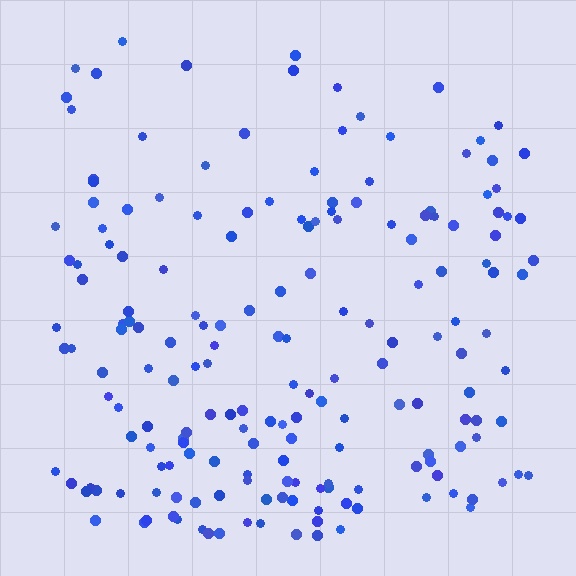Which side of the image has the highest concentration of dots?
The bottom.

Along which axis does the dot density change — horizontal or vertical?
Vertical.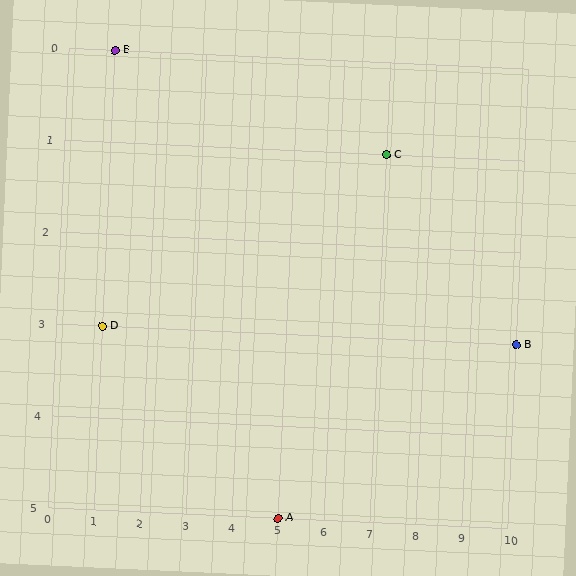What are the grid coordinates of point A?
Point A is at grid coordinates (5, 5).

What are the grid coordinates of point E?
Point E is at grid coordinates (1, 0).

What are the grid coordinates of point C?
Point C is at grid coordinates (7, 1).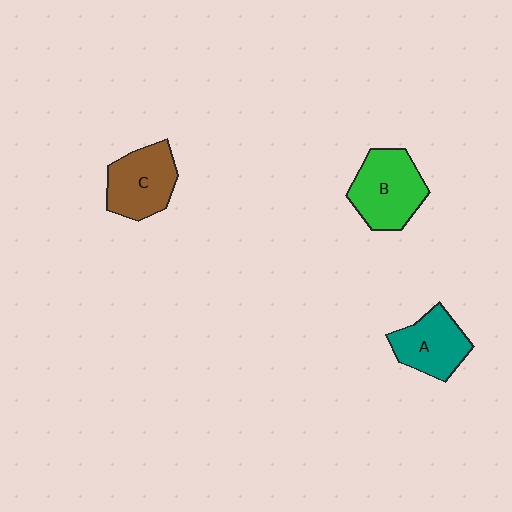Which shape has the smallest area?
Shape A (teal).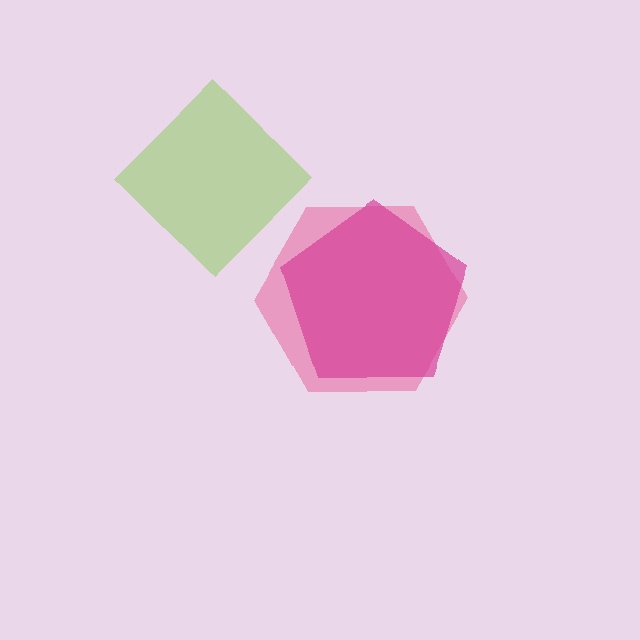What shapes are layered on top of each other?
The layered shapes are: a lime diamond, a pink hexagon, a magenta pentagon.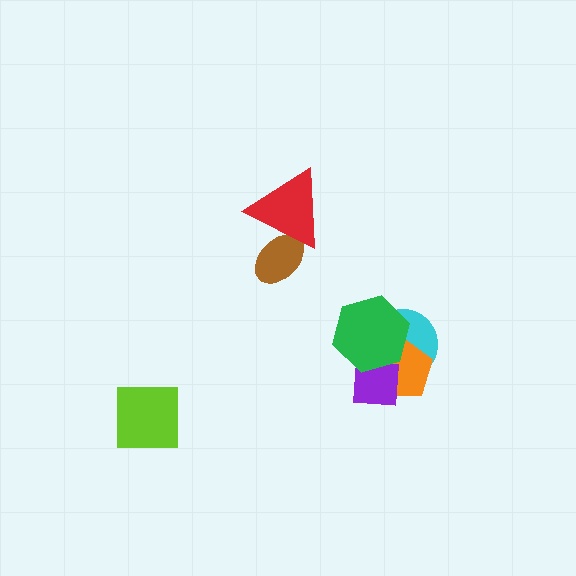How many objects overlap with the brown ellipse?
1 object overlaps with the brown ellipse.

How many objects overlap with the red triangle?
1 object overlaps with the red triangle.